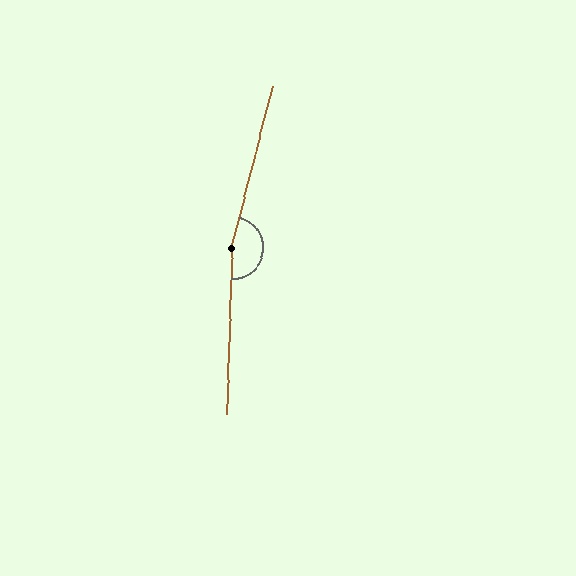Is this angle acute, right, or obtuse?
It is obtuse.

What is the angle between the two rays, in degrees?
Approximately 167 degrees.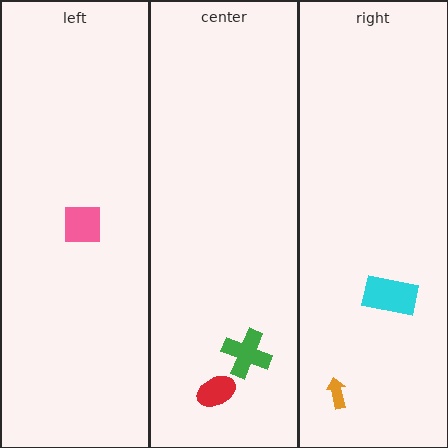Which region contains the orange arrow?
The right region.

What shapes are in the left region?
The pink square.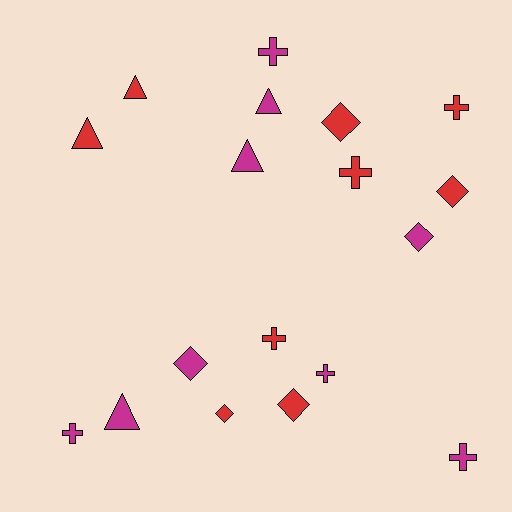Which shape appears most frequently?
Cross, with 7 objects.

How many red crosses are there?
There are 3 red crosses.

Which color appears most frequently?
Magenta, with 9 objects.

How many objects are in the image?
There are 18 objects.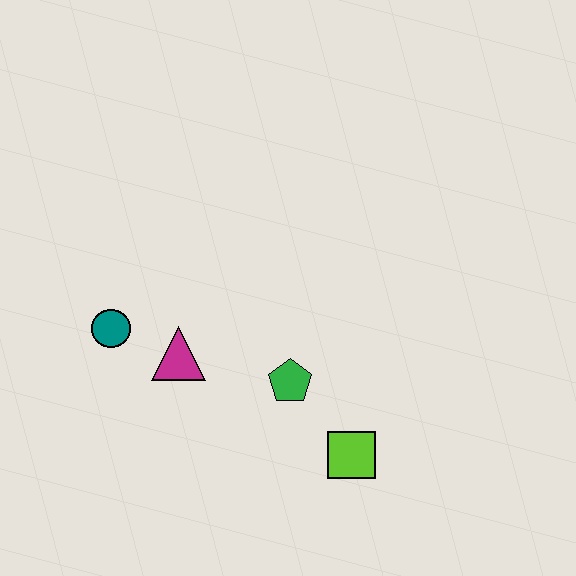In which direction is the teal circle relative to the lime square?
The teal circle is to the left of the lime square.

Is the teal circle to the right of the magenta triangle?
No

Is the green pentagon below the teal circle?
Yes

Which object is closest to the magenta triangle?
The teal circle is closest to the magenta triangle.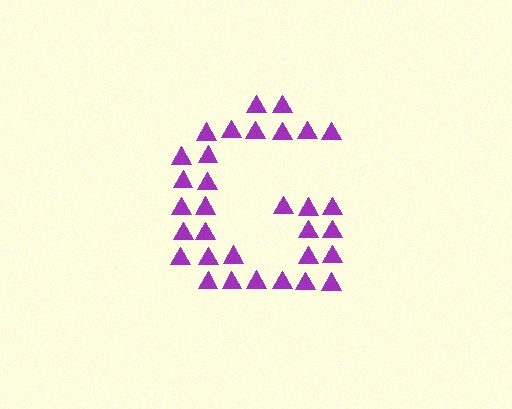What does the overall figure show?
The overall figure shows the letter G.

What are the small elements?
The small elements are triangles.